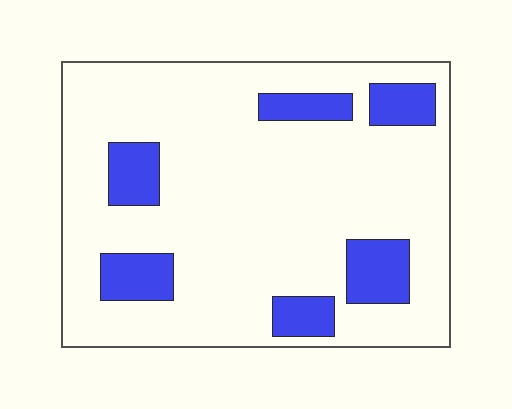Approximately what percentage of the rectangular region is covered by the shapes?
Approximately 15%.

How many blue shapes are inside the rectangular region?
6.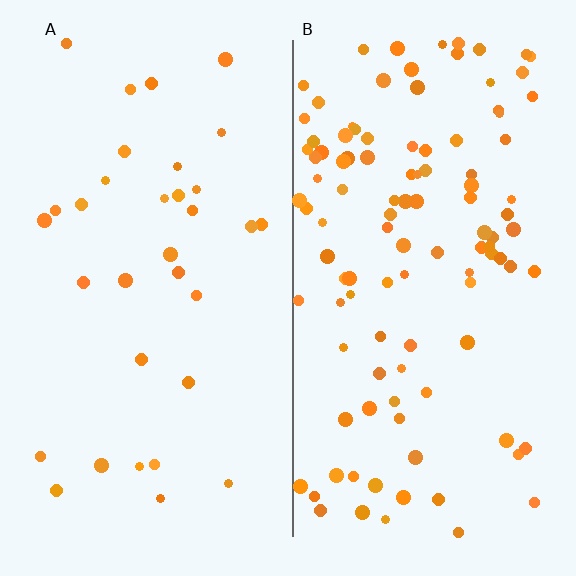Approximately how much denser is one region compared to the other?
Approximately 3.3× — region B over region A.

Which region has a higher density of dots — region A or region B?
B (the right).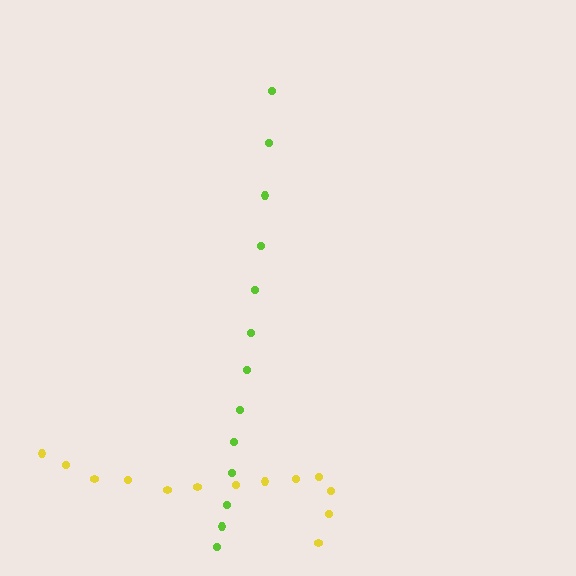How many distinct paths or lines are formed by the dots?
There are 2 distinct paths.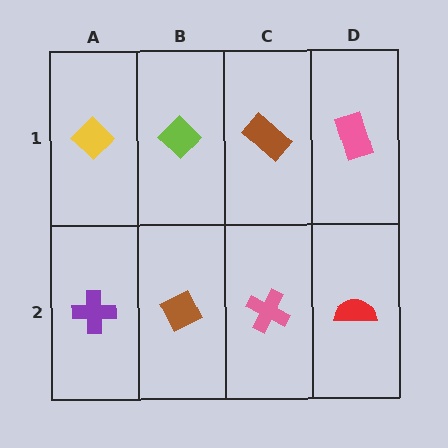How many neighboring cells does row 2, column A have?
2.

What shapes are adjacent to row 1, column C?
A pink cross (row 2, column C), a lime diamond (row 1, column B), a pink rectangle (row 1, column D).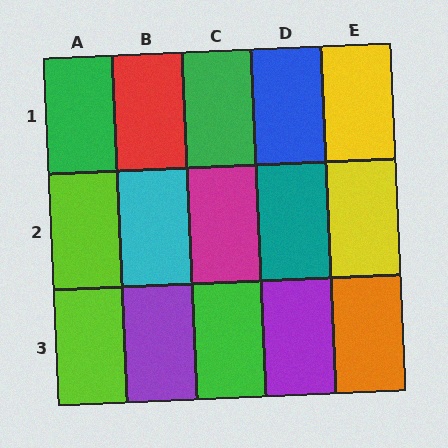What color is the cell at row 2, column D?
Teal.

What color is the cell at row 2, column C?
Magenta.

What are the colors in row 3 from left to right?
Lime, purple, green, purple, orange.